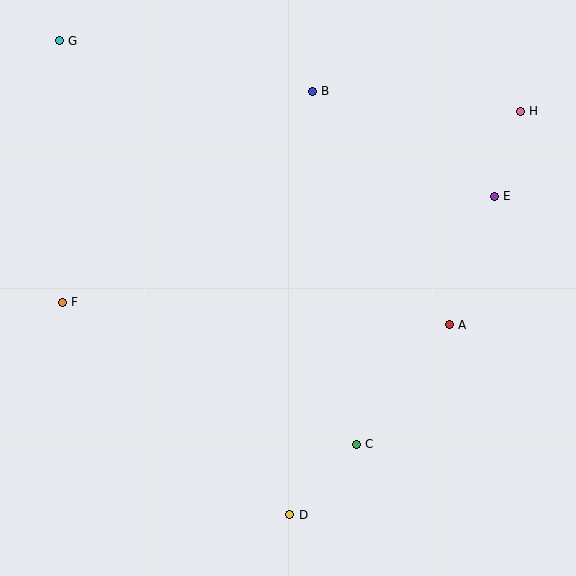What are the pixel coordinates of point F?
Point F is at (62, 302).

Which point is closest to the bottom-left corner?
Point F is closest to the bottom-left corner.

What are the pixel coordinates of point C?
Point C is at (356, 444).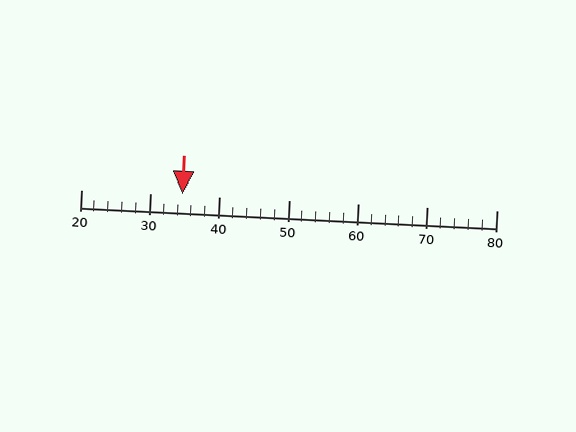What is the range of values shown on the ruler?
The ruler shows values from 20 to 80.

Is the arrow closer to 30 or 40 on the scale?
The arrow is closer to 30.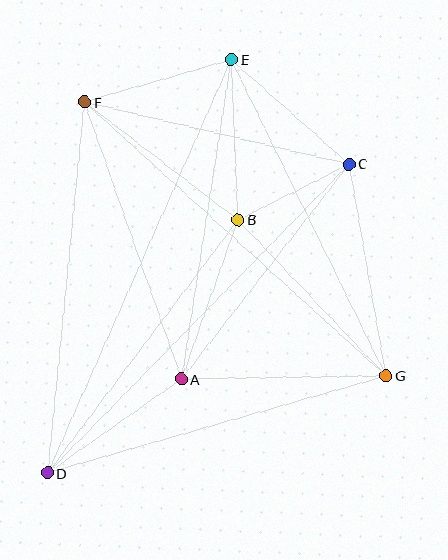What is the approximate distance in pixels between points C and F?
The distance between C and F is approximately 271 pixels.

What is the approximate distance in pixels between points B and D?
The distance between B and D is approximately 317 pixels.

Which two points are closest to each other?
Points B and C are closest to each other.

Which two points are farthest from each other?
Points D and E are farthest from each other.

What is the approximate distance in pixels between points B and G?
The distance between B and G is approximately 215 pixels.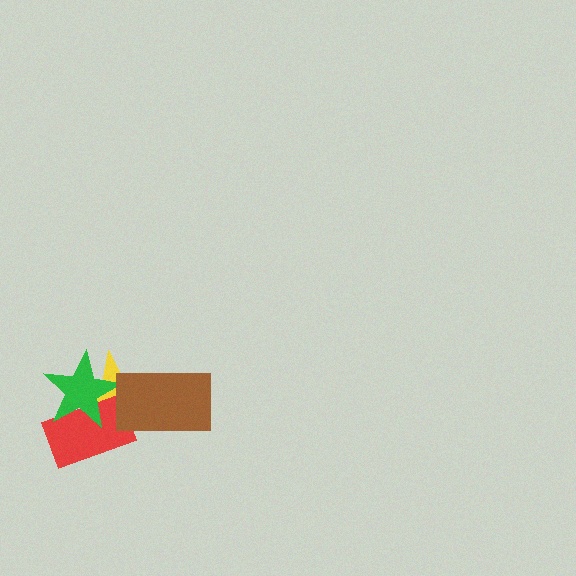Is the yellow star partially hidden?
Yes, it is partially covered by another shape.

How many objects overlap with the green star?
2 objects overlap with the green star.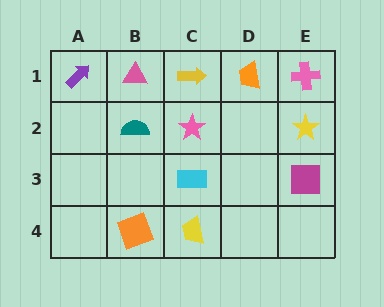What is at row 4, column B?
An orange square.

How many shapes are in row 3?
2 shapes.